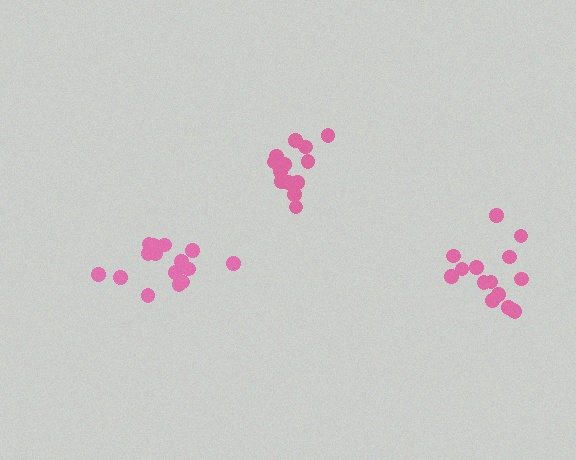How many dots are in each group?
Group 1: 15 dots, Group 2: 15 dots, Group 3: 13 dots (43 total).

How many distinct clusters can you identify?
There are 3 distinct clusters.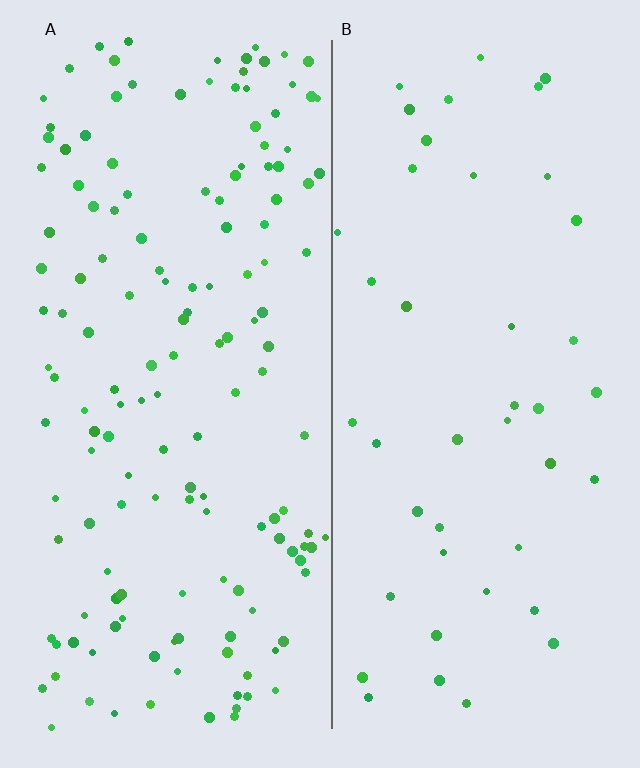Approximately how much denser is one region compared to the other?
Approximately 3.5× — region A over region B.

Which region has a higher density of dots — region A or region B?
A (the left).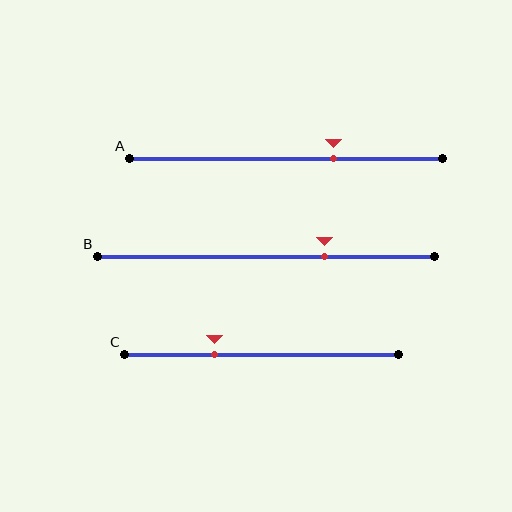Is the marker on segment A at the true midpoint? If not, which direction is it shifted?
No, the marker on segment A is shifted to the right by about 15% of the segment length.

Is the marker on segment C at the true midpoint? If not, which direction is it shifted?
No, the marker on segment C is shifted to the left by about 17% of the segment length.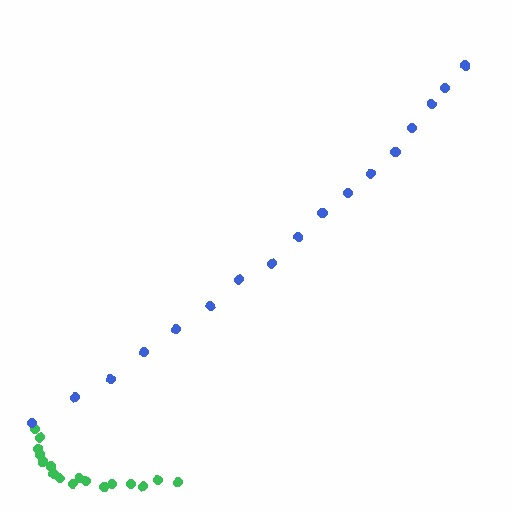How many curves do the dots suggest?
There are 2 distinct paths.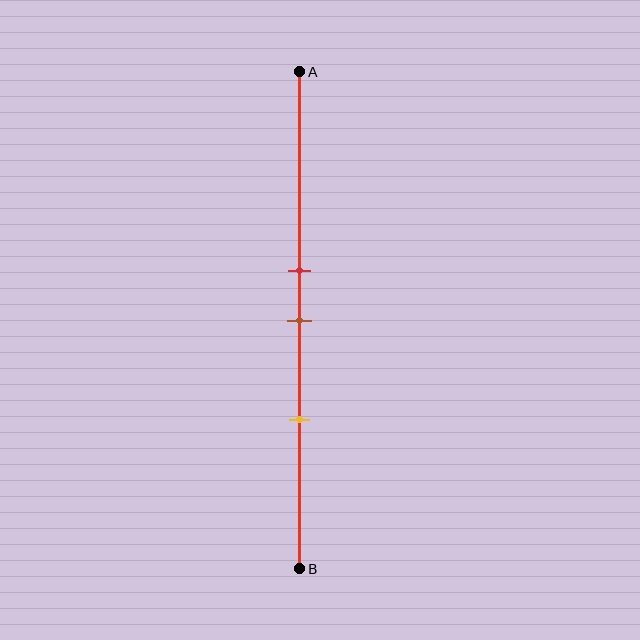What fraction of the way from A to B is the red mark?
The red mark is approximately 40% (0.4) of the way from A to B.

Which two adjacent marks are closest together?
The red and brown marks are the closest adjacent pair.